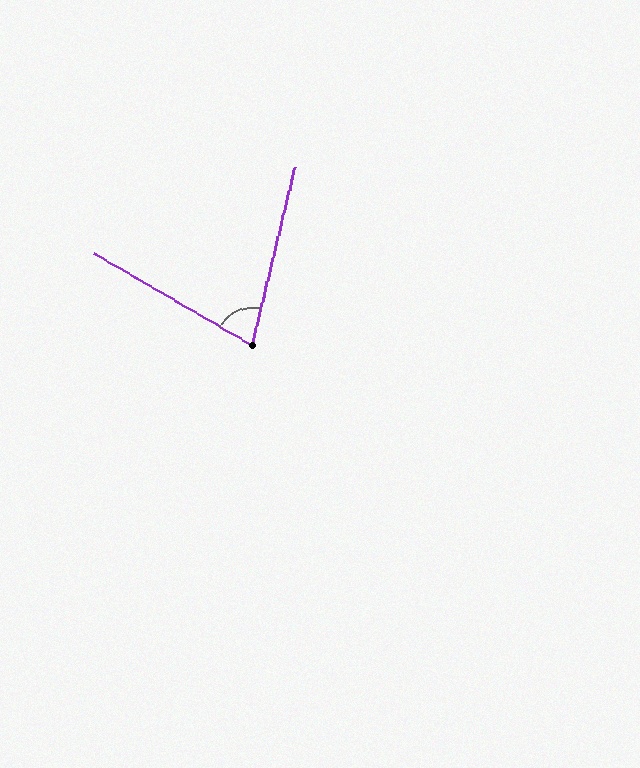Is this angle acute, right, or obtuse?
It is acute.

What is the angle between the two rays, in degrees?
Approximately 73 degrees.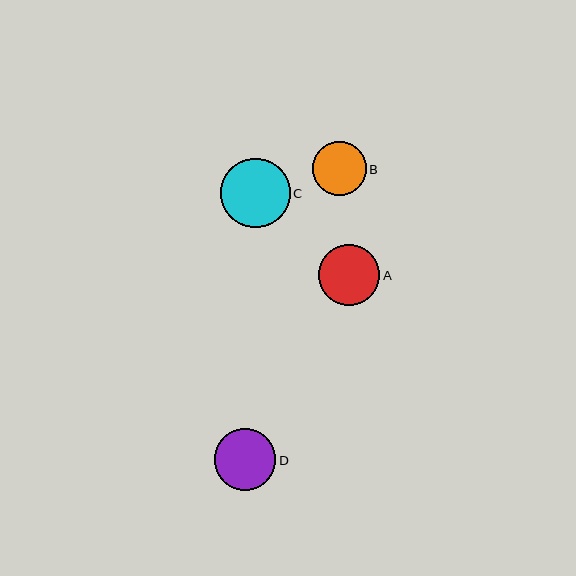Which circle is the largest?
Circle C is the largest with a size of approximately 69 pixels.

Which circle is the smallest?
Circle B is the smallest with a size of approximately 54 pixels.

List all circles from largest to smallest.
From largest to smallest: C, D, A, B.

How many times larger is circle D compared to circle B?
Circle D is approximately 1.2 times the size of circle B.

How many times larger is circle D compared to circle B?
Circle D is approximately 1.2 times the size of circle B.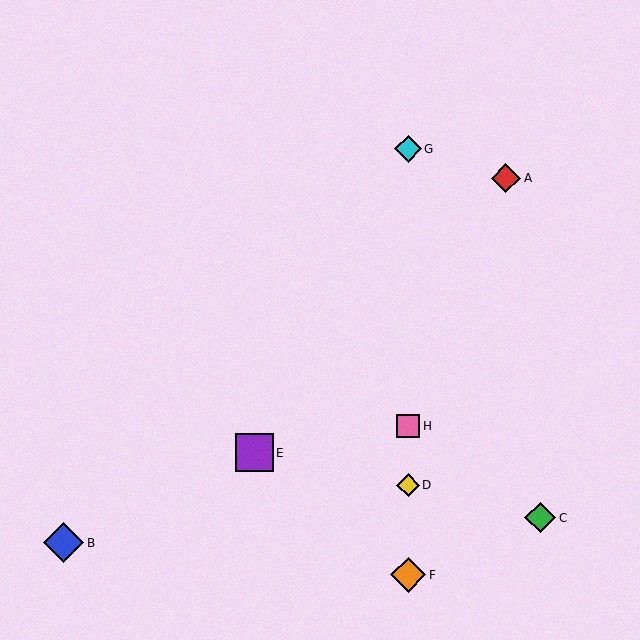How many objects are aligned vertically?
4 objects (D, F, G, H) are aligned vertically.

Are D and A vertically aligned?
No, D is at x≈408 and A is at x≈506.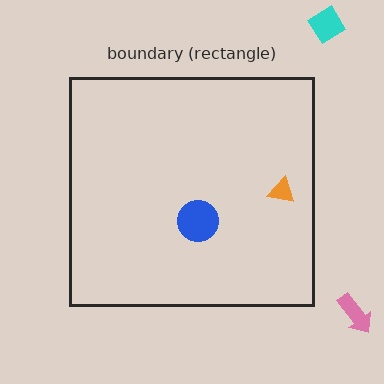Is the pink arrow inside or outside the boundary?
Outside.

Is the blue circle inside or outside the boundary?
Inside.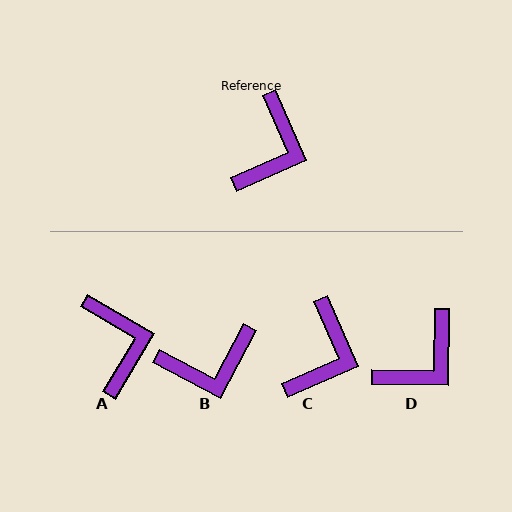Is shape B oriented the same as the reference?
No, it is off by about 52 degrees.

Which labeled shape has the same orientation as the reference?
C.